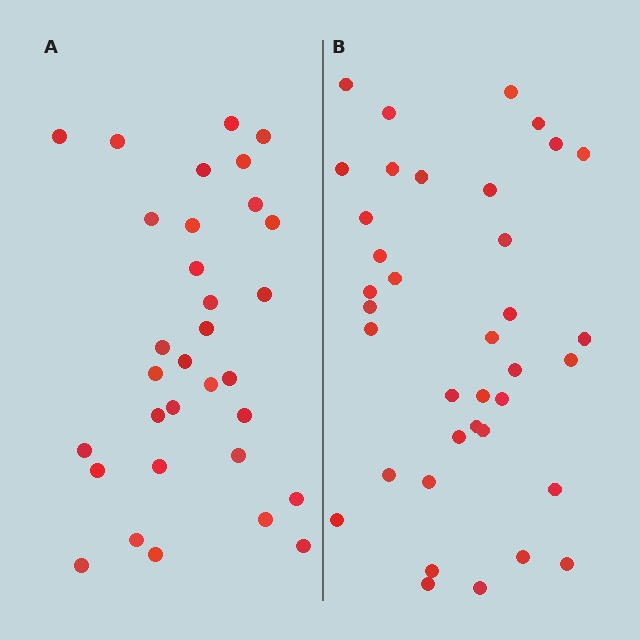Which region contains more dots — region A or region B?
Region B (the right region) has more dots.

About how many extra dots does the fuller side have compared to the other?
Region B has about 5 more dots than region A.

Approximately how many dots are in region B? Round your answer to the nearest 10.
About 40 dots. (The exact count is 37, which rounds to 40.)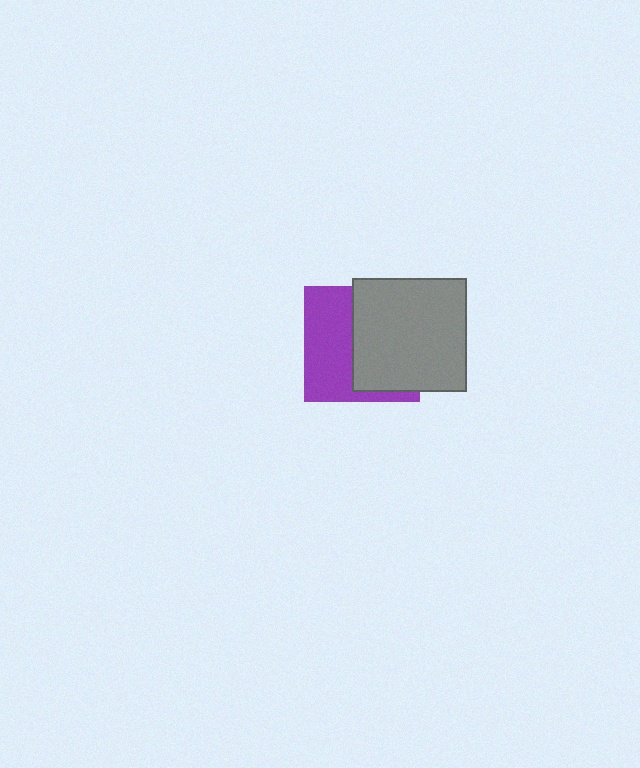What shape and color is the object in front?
The object in front is a gray square.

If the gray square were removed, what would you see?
You would see the complete purple square.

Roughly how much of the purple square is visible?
About half of it is visible (roughly 46%).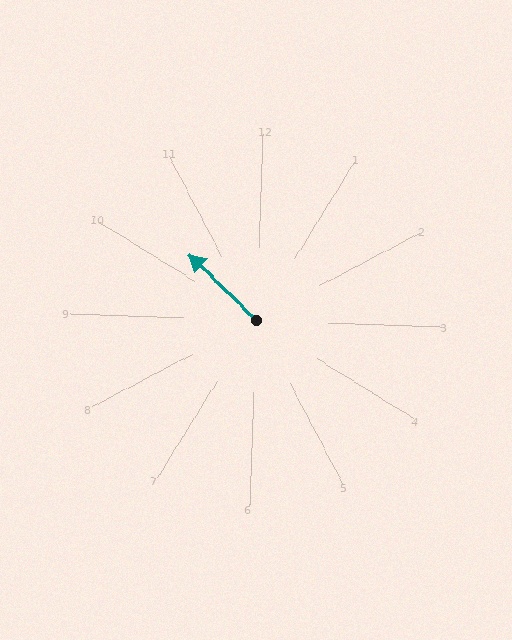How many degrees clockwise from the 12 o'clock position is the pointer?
Approximately 312 degrees.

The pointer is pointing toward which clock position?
Roughly 10 o'clock.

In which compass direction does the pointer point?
Northwest.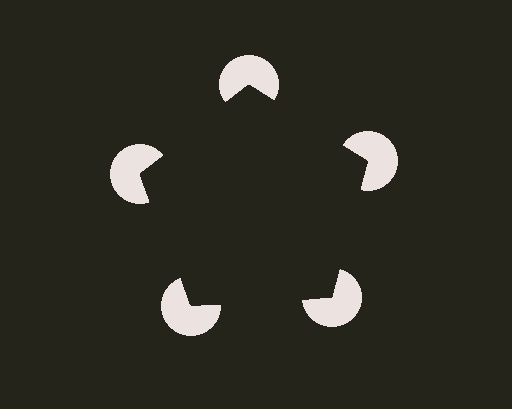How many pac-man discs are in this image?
There are 5 — one at each vertex of the illusory pentagon.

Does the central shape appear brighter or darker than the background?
It typically appears slightly darker than the background, even though no actual brightness change is drawn.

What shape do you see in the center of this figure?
An illusory pentagon — its edges are inferred from the aligned wedge cuts in the pac-man discs, not physically drawn.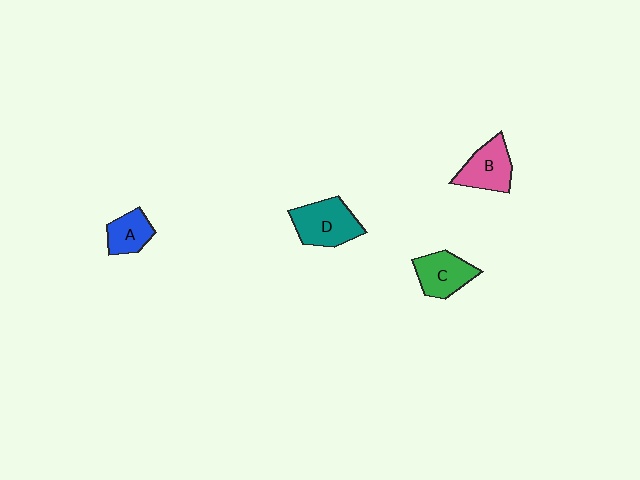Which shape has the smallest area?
Shape A (blue).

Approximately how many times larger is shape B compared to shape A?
Approximately 1.4 times.